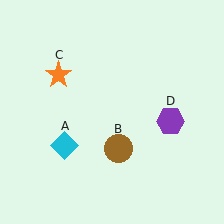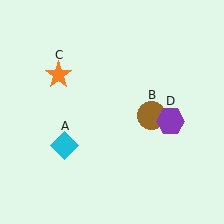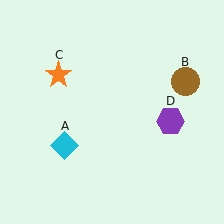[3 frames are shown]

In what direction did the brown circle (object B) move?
The brown circle (object B) moved up and to the right.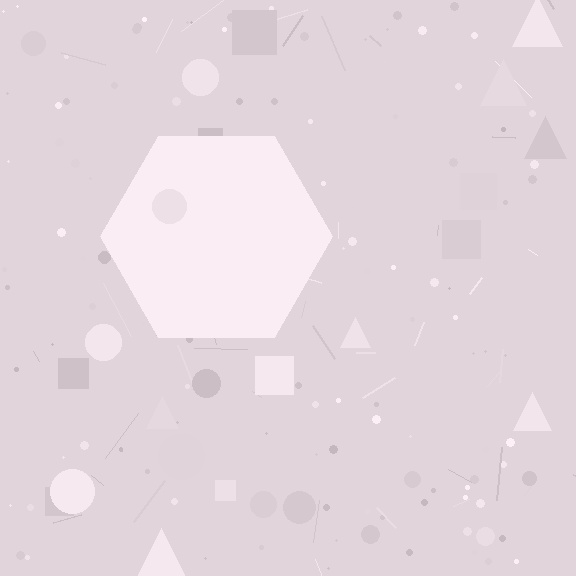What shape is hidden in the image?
A hexagon is hidden in the image.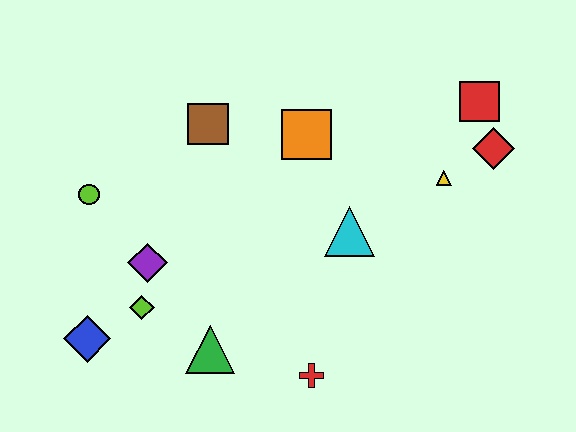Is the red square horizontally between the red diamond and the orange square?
Yes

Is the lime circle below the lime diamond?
No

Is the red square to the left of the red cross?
No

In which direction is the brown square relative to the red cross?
The brown square is above the red cross.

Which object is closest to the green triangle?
The lime diamond is closest to the green triangle.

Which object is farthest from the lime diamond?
The red square is farthest from the lime diamond.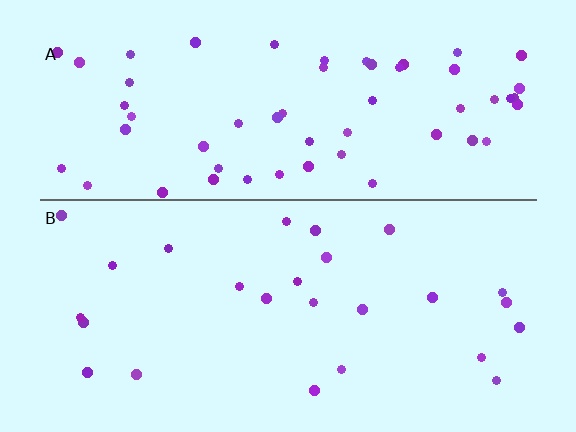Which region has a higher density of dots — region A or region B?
A (the top).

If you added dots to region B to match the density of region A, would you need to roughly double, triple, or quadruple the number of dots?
Approximately double.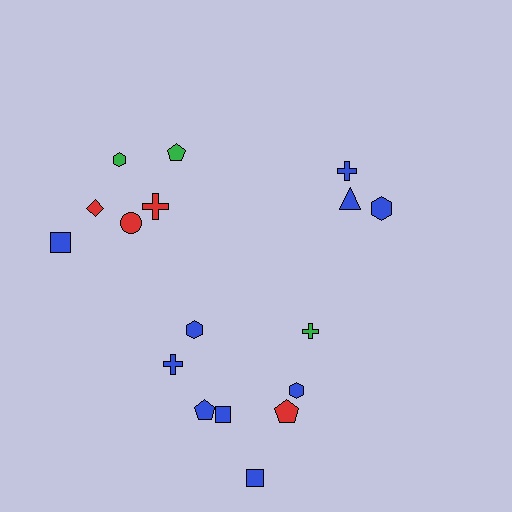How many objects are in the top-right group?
There are 3 objects.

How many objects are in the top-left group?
There are 6 objects.